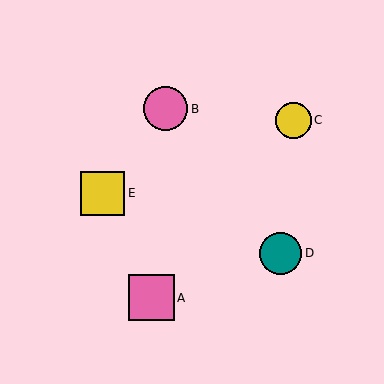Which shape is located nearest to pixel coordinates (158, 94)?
The pink circle (labeled B) at (166, 109) is nearest to that location.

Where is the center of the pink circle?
The center of the pink circle is at (166, 109).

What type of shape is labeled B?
Shape B is a pink circle.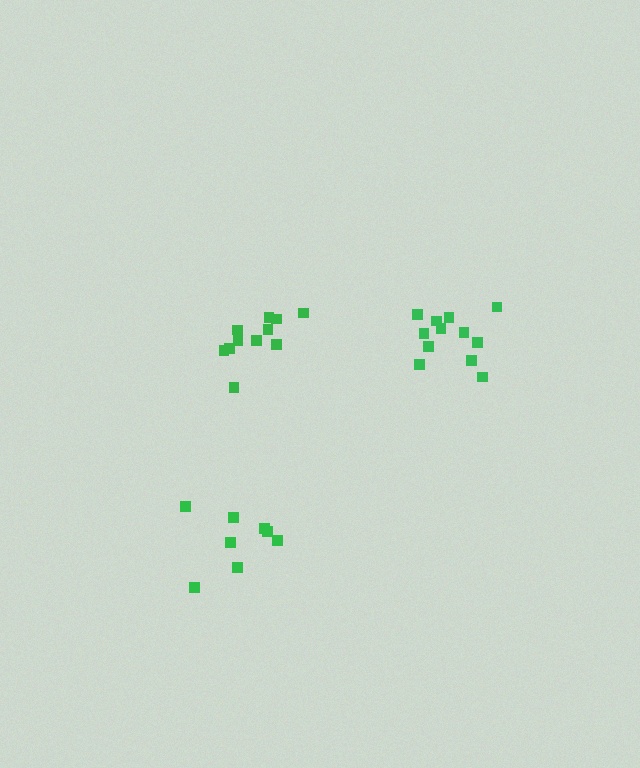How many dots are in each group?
Group 1: 8 dots, Group 2: 12 dots, Group 3: 11 dots (31 total).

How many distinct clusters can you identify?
There are 3 distinct clusters.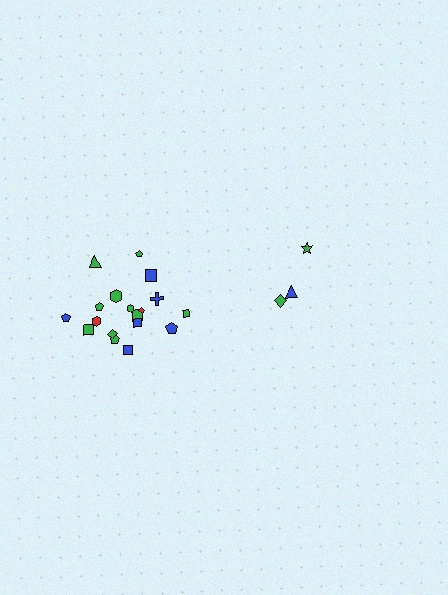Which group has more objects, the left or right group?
The left group.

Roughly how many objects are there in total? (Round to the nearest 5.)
Roughly 20 objects in total.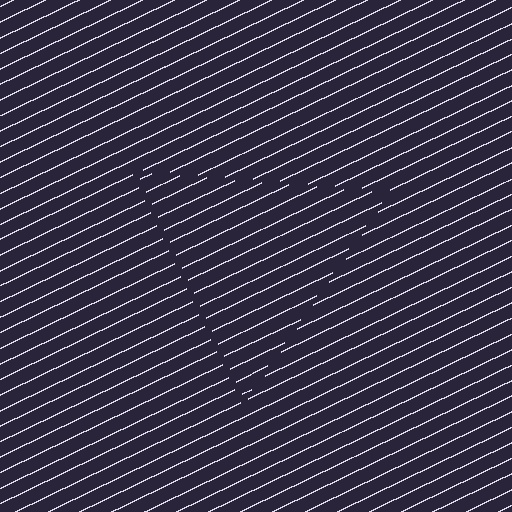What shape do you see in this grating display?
An illusory triangle. The interior of the shape contains the same grating, shifted by half a period — the contour is defined by the phase discontinuity where line-ends from the inner and outer gratings abut.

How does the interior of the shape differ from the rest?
The interior of the shape contains the same grating, shifted by half a period — the contour is defined by the phase discontinuity where line-ends from the inner and outer gratings abut.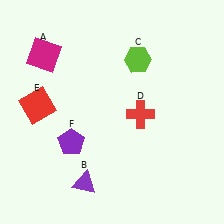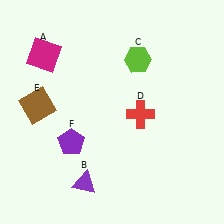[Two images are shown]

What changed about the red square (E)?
In Image 1, E is red. In Image 2, it changed to brown.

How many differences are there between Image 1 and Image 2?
There is 1 difference between the two images.